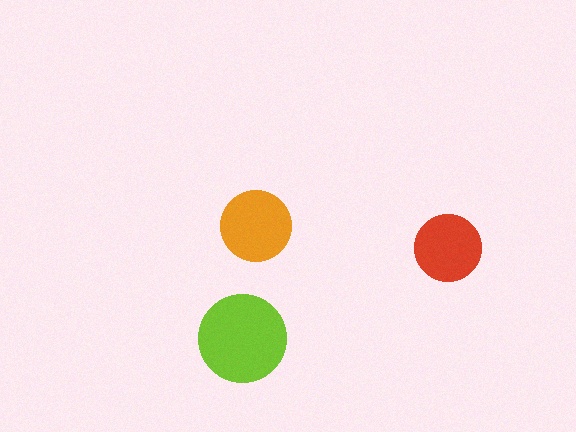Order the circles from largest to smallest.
the lime one, the orange one, the red one.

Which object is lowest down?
The lime circle is bottommost.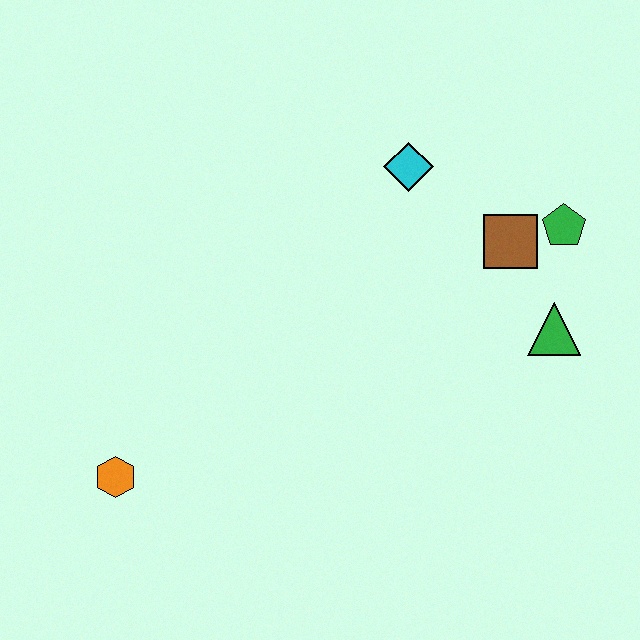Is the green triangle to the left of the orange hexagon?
No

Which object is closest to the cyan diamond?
The brown square is closest to the cyan diamond.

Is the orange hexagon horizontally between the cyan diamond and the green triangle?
No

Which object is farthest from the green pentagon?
The orange hexagon is farthest from the green pentagon.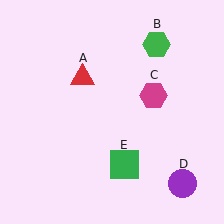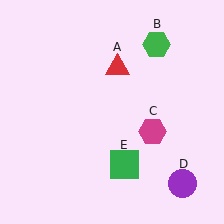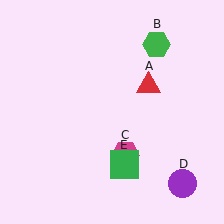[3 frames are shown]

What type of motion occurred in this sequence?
The red triangle (object A), magenta hexagon (object C) rotated clockwise around the center of the scene.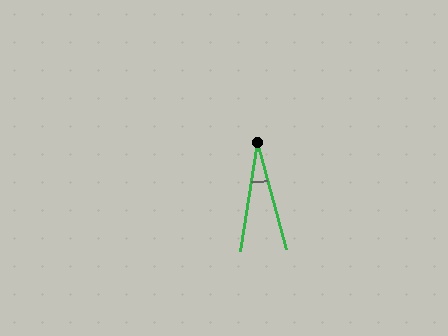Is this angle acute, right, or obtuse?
It is acute.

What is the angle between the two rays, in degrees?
Approximately 24 degrees.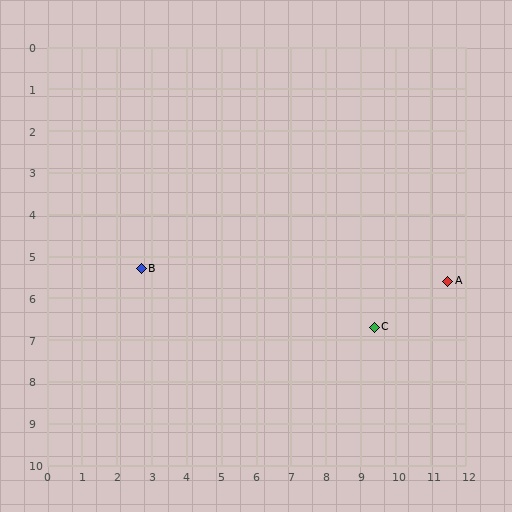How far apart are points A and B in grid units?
Points A and B are about 8.8 grid units apart.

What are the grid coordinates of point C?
Point C is at approximately (9.4, 6.7).